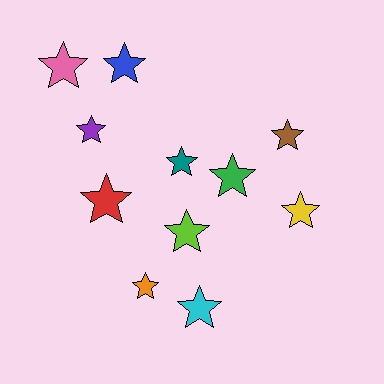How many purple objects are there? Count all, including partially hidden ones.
There is 1 purple object.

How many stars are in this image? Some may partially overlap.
There are 11 stars.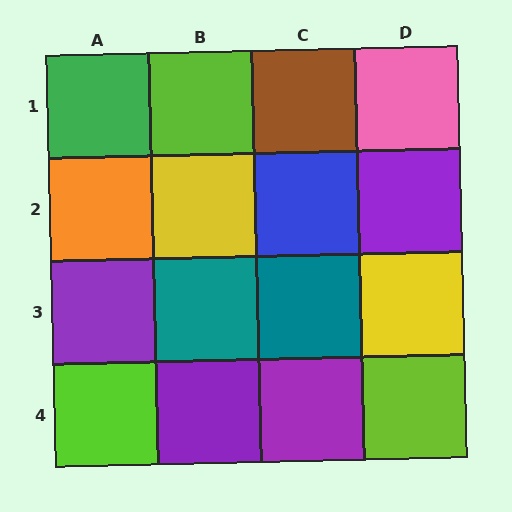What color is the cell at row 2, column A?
Orange.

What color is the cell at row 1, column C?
Brown.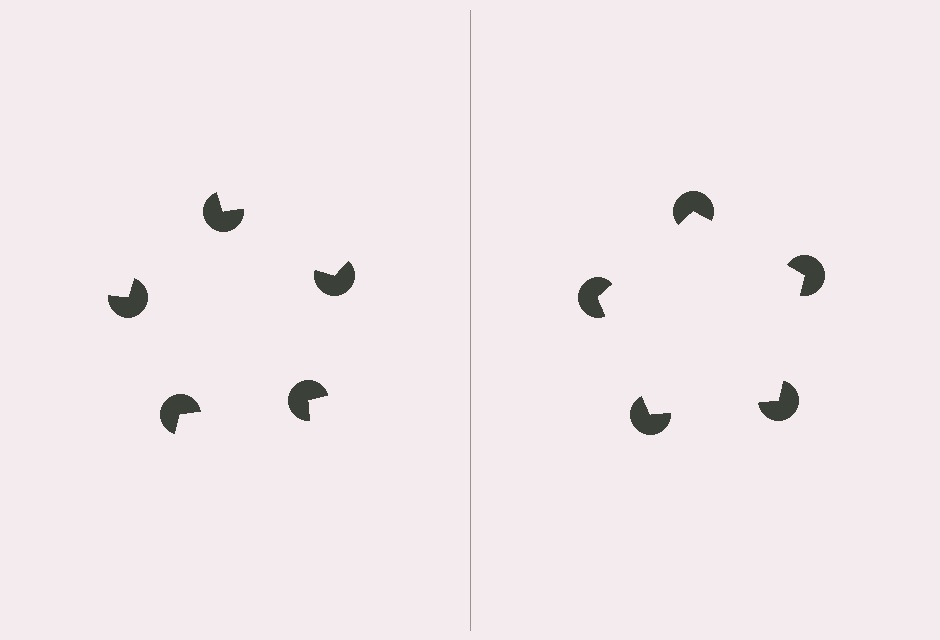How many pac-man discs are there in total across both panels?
10 — 5 on each side.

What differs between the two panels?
The pac-man discs are positioned identically on both sides; only the wedge orientations differ. On the right they align to a pentagon; on the left they are misaligned.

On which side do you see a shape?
An illusory pentagon appears on the right side. On the left side the wedge cuts are rotated, so no coherent shape forms.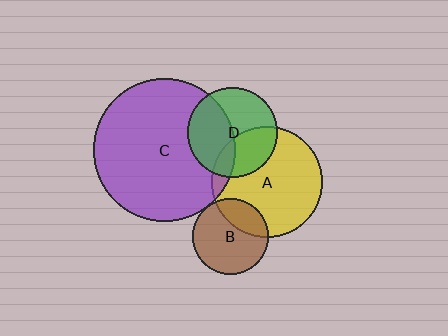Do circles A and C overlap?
Yes.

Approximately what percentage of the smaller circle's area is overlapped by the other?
Approximately 10%.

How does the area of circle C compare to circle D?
Approximately 2.5 times.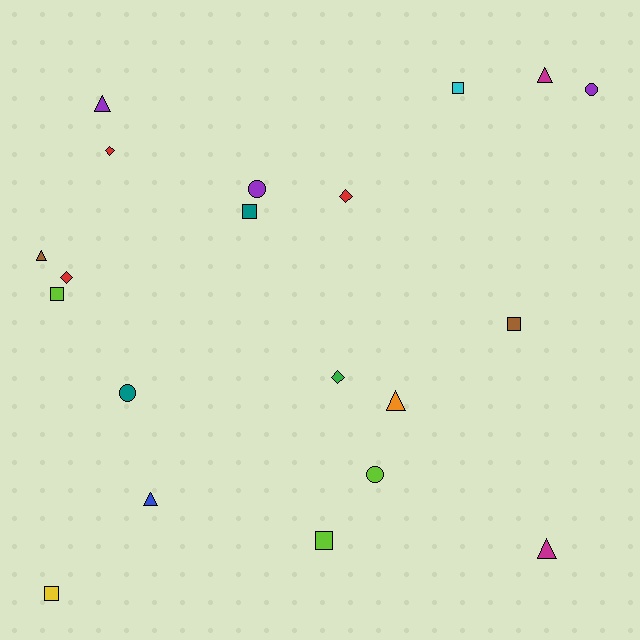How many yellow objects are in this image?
There is 1 yellow object.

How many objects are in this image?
There are 20 objects.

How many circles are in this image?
There are 4 circles.